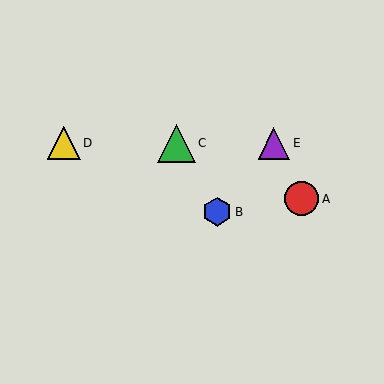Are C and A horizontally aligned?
No, C is at y≈143 and A is at y≈199.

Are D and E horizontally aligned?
Yes, both are at y≈143.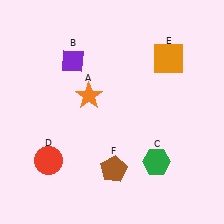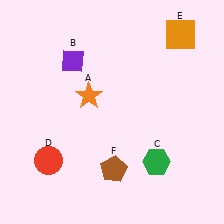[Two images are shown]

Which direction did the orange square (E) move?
The orange square (E) moved up.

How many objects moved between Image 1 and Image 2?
1 object moved between the two images.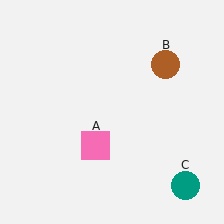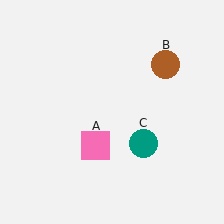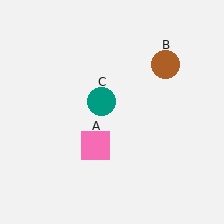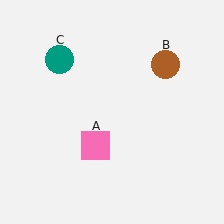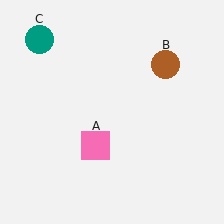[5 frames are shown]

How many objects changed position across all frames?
1 object changed position: teal circle (object C).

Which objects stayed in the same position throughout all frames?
Pink square (object A) and brown circle (object B) remained stationary.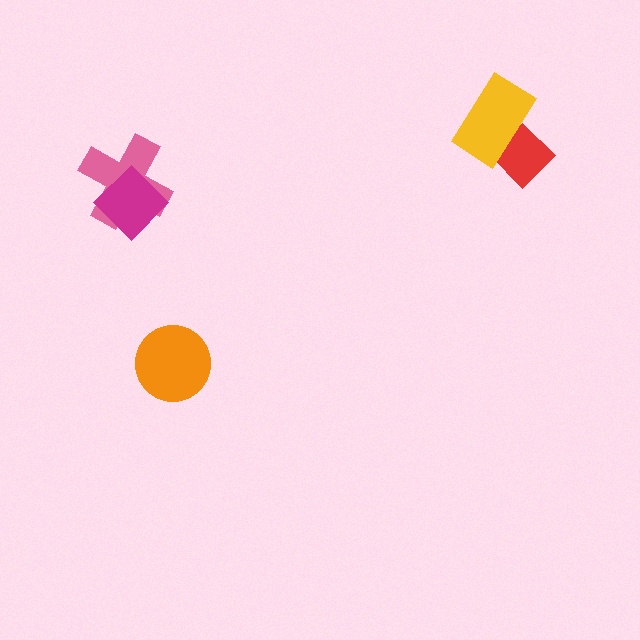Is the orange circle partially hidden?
No, no other shape covers it.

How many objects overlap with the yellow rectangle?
1 object overlaps with the yellow rectangle.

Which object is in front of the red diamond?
The yellow rectangle is in front of the red diamond.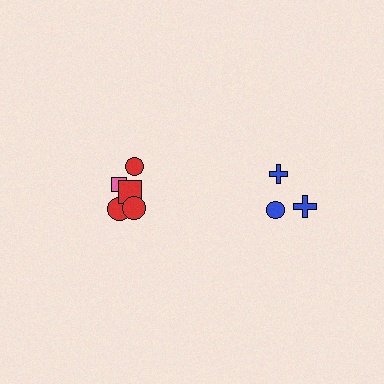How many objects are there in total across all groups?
There are 8 objects.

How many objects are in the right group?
There are 3 objects.